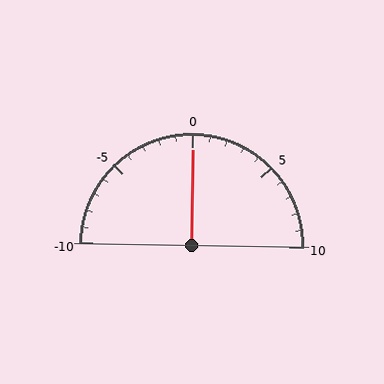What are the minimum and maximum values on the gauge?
The gauge ranges from -10 to 10.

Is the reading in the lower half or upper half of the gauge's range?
The reading is in the upper half of the range (-10 to 10).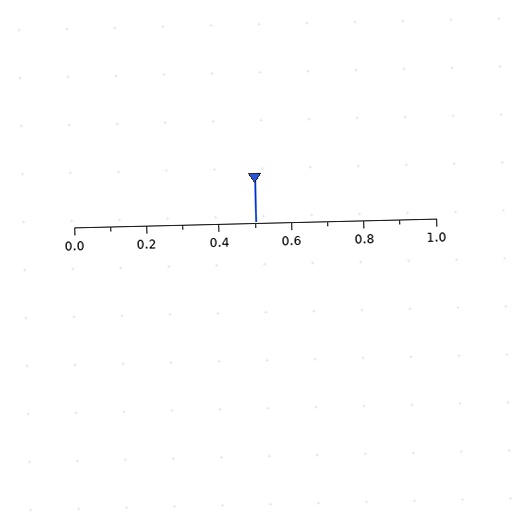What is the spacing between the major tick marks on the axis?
The major ticks are spaced 0.2 apart.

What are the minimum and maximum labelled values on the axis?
The axis runs from 0.0 to 1.0.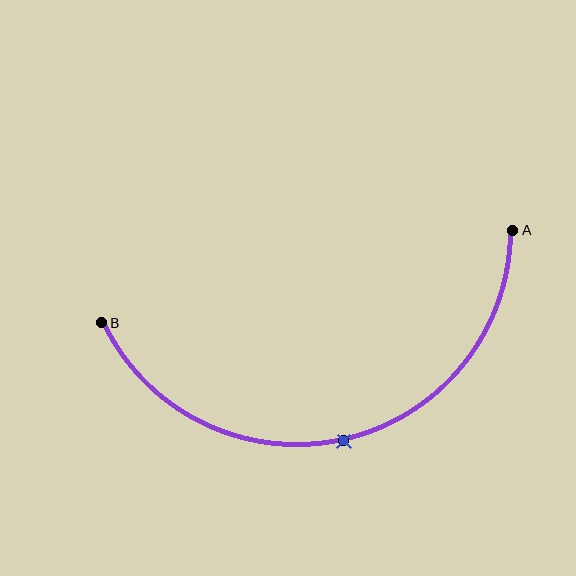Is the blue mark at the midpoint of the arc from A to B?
Yes. The blue mark lies on the arc at equal arc-length from both A and B — it is the arc midpoint.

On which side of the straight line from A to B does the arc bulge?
The arc bulges below the straight line connecting A and B.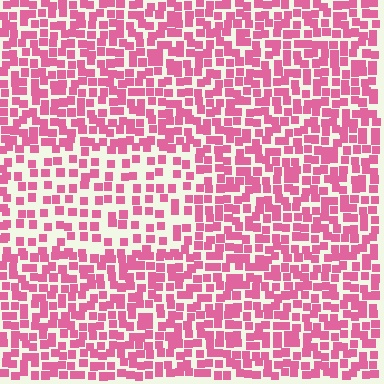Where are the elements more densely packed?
The elements are more densely packed outside the rectangle boundary.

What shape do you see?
I see a rectangle.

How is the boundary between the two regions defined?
The boundary is defined by a change in element density (approximately 1.8x ratio). All elements are the same color, size, and shape.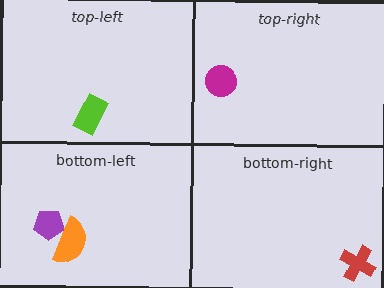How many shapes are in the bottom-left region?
2.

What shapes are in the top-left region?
The lime rectangle.